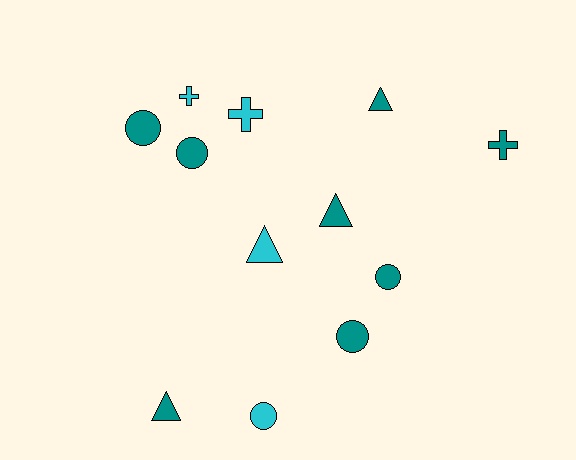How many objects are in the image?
There are 12 objects.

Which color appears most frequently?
Teal, with 8 objects.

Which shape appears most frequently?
Circle, with 5 objects.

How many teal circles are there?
There are 4 teal circles.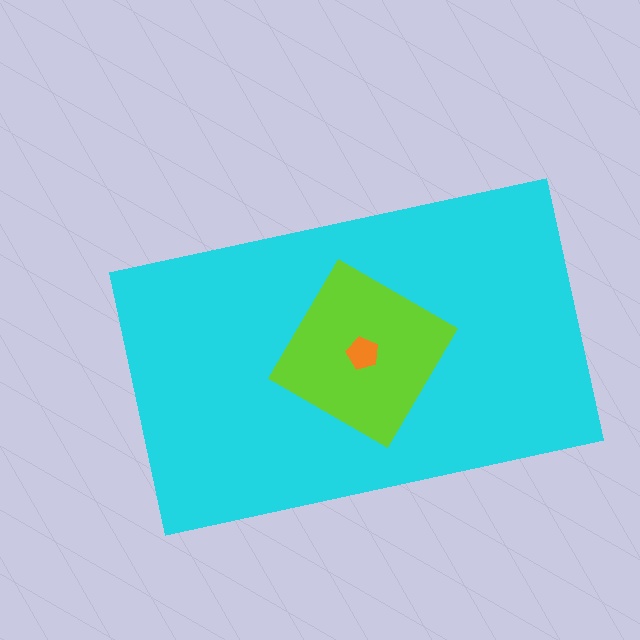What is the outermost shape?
The cyan rectangle.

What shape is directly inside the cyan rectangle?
The lime diamond.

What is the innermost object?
The orange pentagon.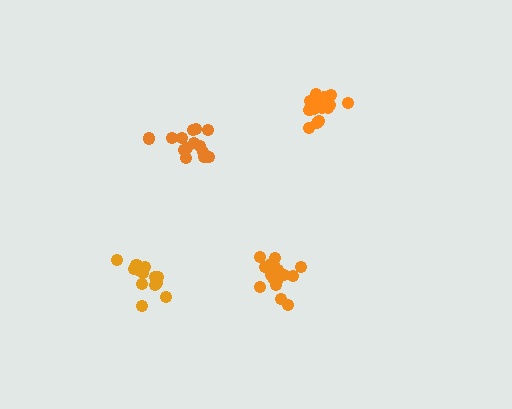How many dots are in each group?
Group 1: 17 dots, Group 2: 13 dots, Group 3: 14 dots, Group 4: 18 dots (62 total).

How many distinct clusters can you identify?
There are 4 distinct clusters.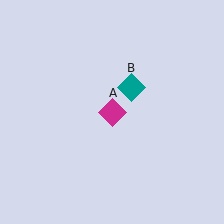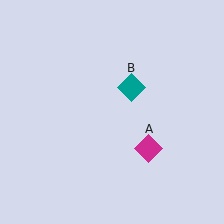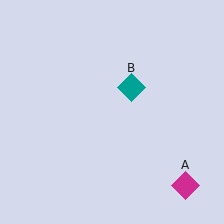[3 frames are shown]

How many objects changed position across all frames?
1 object changed position: magenta diamond (object A).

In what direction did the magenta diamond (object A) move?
The magenta diamond (object A) moved down and to the right.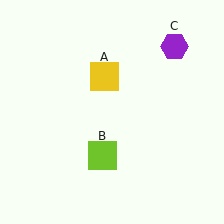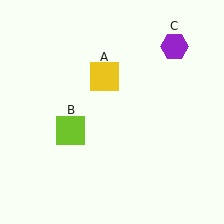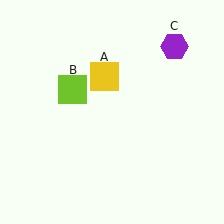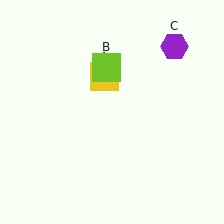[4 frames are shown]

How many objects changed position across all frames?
1 object changed position: lime square (object B).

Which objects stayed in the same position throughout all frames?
Yellow square (object A) and purple hexagon (object C) remained stationary.